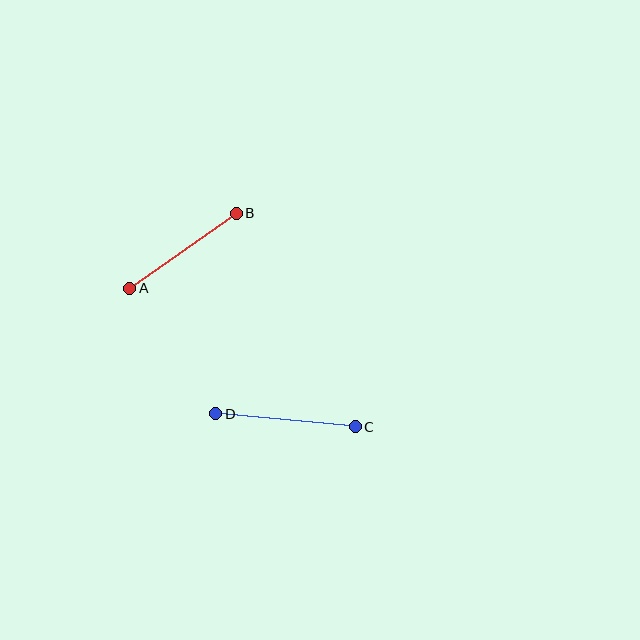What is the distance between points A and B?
The distance is approximately 131 pixels.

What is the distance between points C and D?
The distance is approximately 140 pixels.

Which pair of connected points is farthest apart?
Points C and D are farthest apart.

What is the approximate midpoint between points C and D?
The midpoint is at approximately (285, 420) pixels.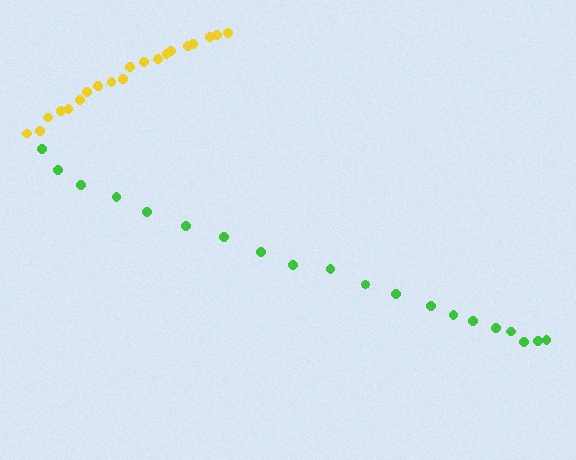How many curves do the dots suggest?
There are 2 distinct paths.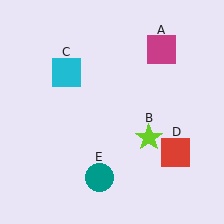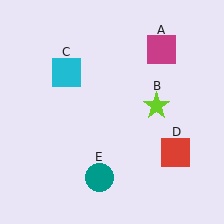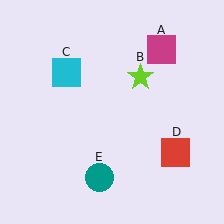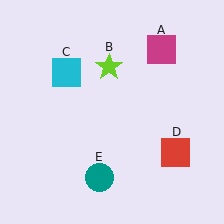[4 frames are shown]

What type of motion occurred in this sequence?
The lime star (object B) rotated counterclockwise around the center of the scene.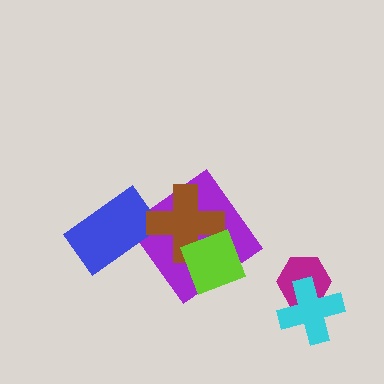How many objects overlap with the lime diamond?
2 objects overlap with the lime diamond.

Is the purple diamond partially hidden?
Yes, it is partially covered by another shape.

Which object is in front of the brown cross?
The lime diamond is in front of the brown cross.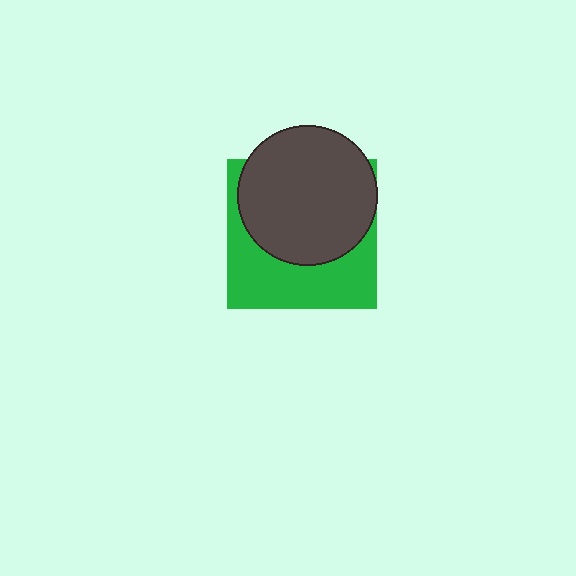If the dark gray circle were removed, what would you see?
You would see the complete green square.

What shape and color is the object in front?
The object in front is a dark gray circle.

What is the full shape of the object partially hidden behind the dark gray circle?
The partially hidden object is a green square.